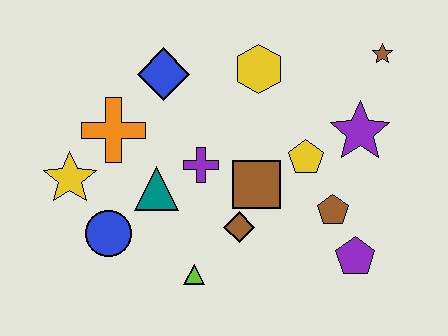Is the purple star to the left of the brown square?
No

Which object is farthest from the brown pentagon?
The yellow star is farthest from the brown pentagon.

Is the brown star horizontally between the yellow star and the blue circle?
No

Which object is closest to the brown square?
The brown diamond is closest to the brown square.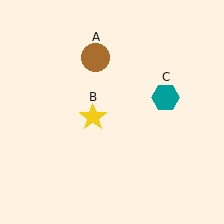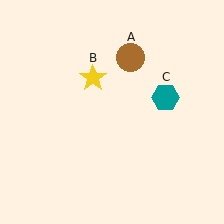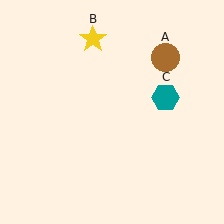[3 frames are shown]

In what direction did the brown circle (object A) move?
The brown circle (object A) moved right.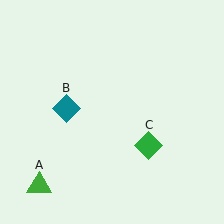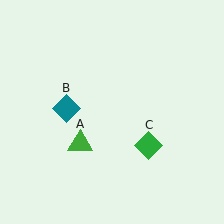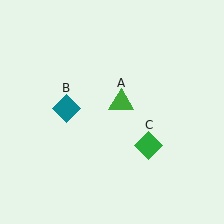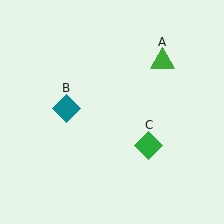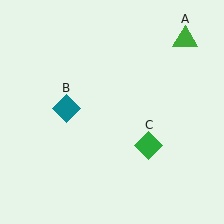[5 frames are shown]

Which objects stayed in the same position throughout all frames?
Teal diamond (object B) and green diamond (object C) remained stationary.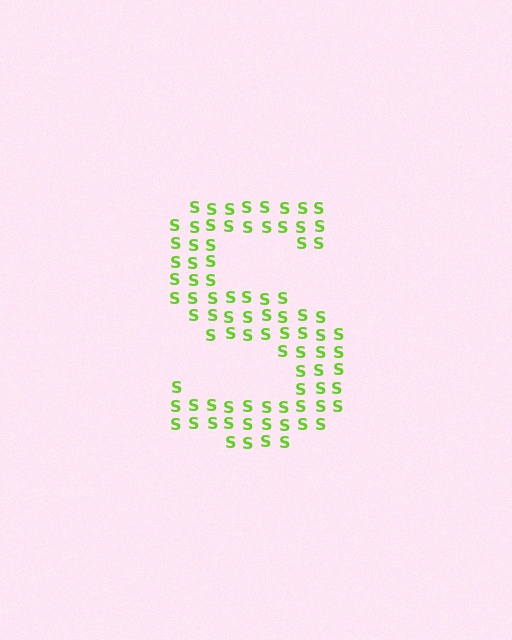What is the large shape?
The large shape is the letter S.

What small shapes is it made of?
It is made of small letter S's.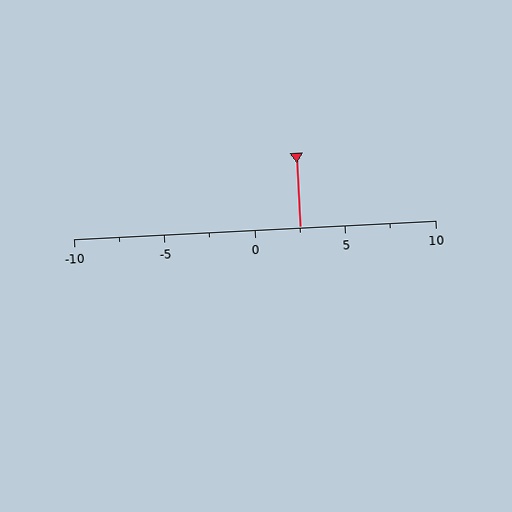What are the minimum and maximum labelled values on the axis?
The axis runs from -10 to 10.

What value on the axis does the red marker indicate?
The marker indicates approximately 2.5.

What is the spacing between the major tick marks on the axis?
The major ticks are spaced 5 apart.